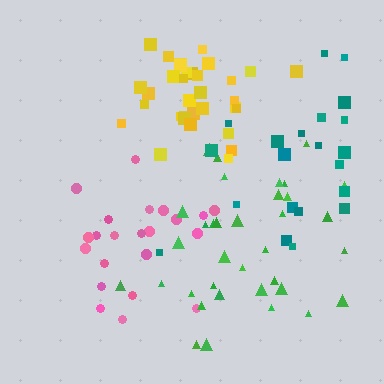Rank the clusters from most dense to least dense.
yellow, pink, green, teal.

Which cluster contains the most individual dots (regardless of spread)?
Green (35).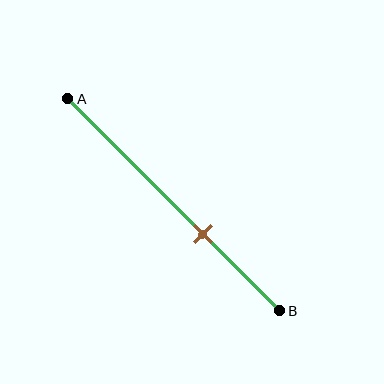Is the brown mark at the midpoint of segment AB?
No, the mark is at about 65% from A, not at the 50% midpoint.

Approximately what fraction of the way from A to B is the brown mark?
The brown mark is approximately 65% of the way from A to B.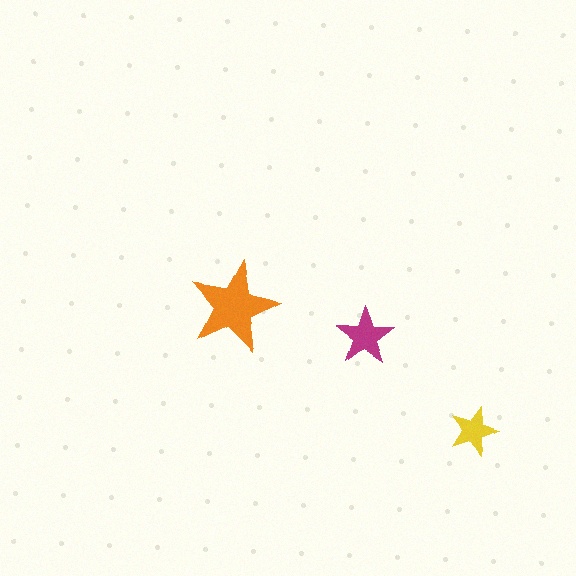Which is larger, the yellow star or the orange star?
The orange one.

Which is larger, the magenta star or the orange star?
The orange one.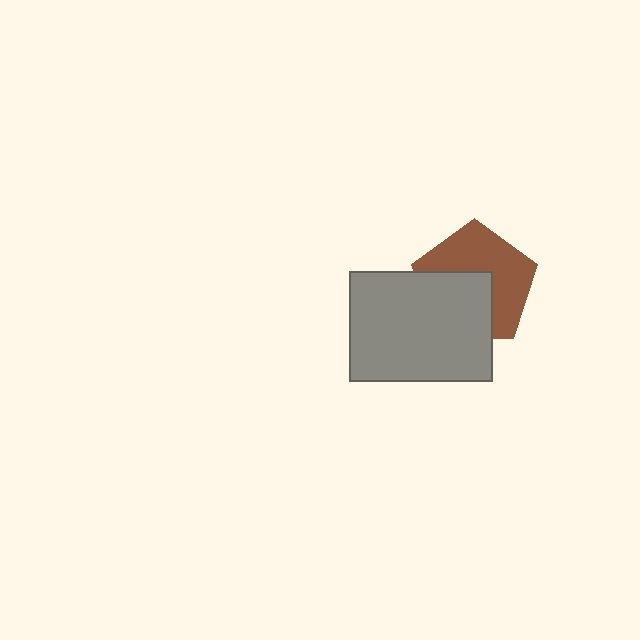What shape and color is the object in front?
The object in front is a gray rectangle.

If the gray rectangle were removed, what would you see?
You would see the complete brown pentagon.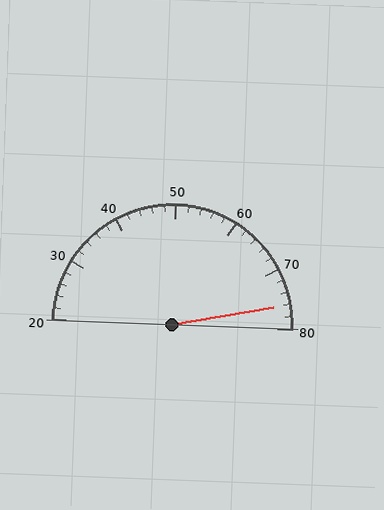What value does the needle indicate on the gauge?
The needle indicates approximately 76.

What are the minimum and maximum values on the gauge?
The gauge ranges from 20 to 80.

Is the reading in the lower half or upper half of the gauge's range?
The reading is in the upper half of the range (20 to 80).